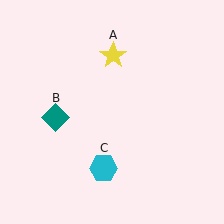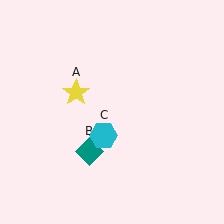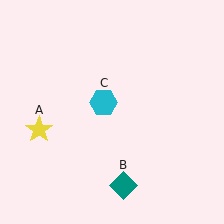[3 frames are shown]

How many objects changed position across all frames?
3 objects changed position: yellow star (object A), teal diamond (object B), cyan hexagon (object C).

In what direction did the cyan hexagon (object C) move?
The cyan hexagon (object C) moved up.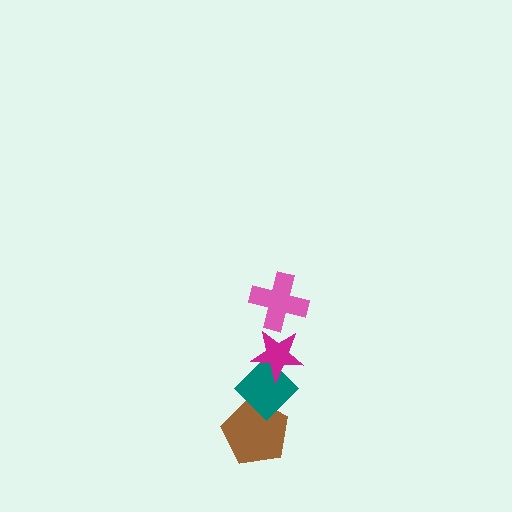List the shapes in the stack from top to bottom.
From top to bottom: the pink cross, the magenta star, the teal diamond, the brown pentagon.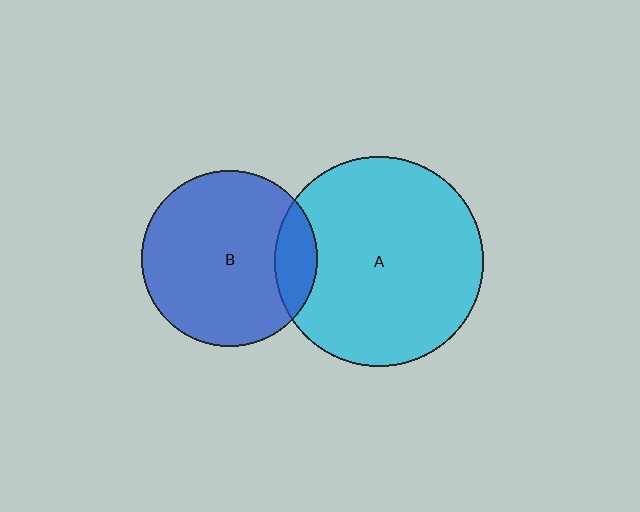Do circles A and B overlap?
Yes.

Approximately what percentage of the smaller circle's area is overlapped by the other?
Approximately 15%.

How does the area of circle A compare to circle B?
Approximately 1.4 times.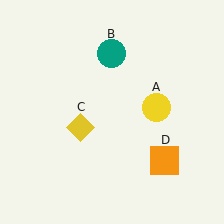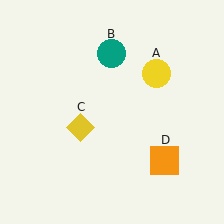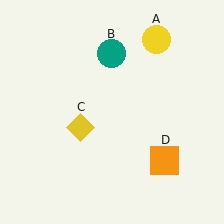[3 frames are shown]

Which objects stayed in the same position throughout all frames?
Teal circle (object B) and yellow diamond (object C) and orange square (object D) remained stationary.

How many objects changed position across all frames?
1 object changed position: yellow circle (object A).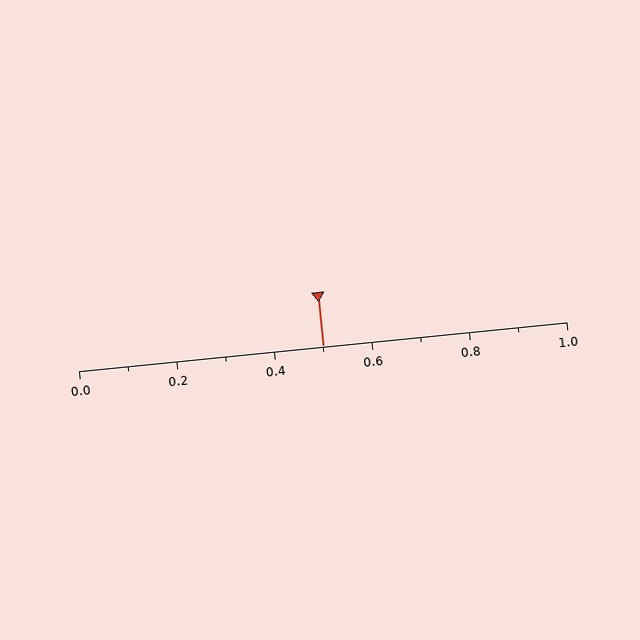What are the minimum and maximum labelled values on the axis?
The axis runs from 0.0 to 1.0.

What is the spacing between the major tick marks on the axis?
The major ticks are spaced 0.2 apart.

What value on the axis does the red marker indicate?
The marker indicates approximately 0.5.